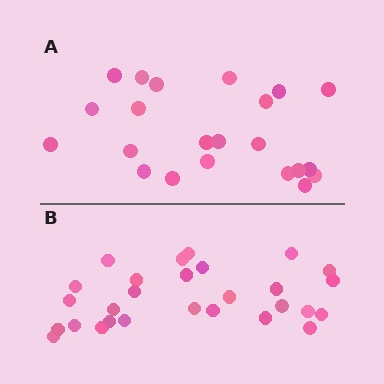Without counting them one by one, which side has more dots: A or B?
Region B (the bottom region) has more dots.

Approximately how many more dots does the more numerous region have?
Region B has about 6 more dots than region A.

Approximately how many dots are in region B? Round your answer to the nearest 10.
About 30 dots. (The exact count is 28, which rounds to 30.)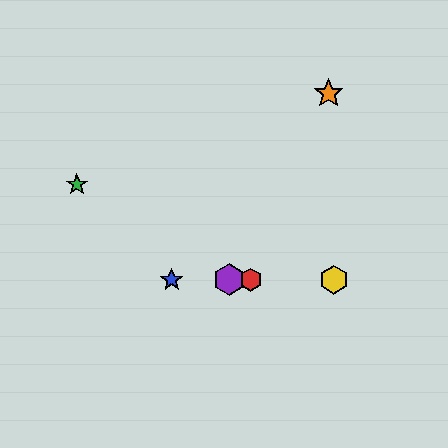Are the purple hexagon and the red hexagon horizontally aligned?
Yes, both are at y≈280.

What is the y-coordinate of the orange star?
The orange star is at y≈94.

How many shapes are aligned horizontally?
4 shapes (the red hexagon, the blue star, the yellow hexagon, the purple hexagon) are aligned horizontally.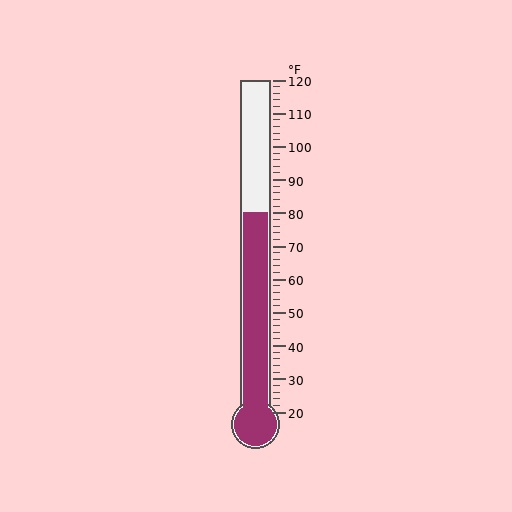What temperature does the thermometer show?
The thermometer shows approximately 80°F.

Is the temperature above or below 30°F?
The temperature is above 30°F.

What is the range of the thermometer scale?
The thermometer scale ranges from 20°F to 120°F.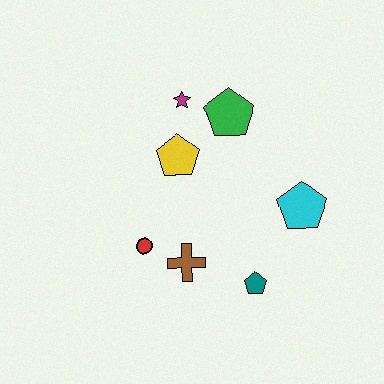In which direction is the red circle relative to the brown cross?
The red circle is to the left of the brown cross.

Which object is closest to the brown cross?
The red circle is closest to the brown cross.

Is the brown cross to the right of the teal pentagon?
No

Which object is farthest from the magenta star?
The teal pentagon is farthest from the magenta star.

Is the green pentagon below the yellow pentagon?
No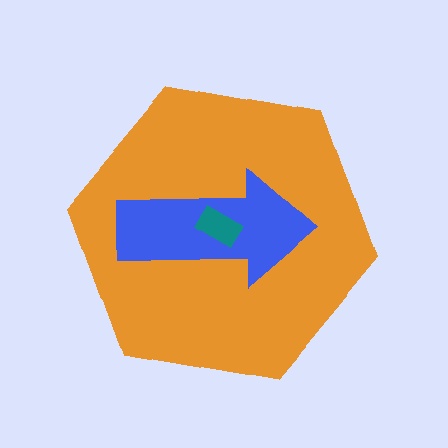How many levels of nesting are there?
3.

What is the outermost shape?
The orange hexagon.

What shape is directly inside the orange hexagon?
The blue arrow.